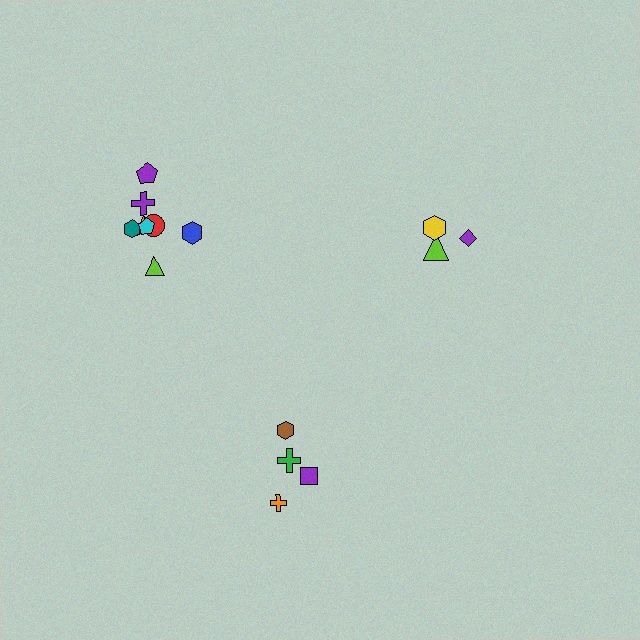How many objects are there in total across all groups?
There are 16 objects.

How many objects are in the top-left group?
There are 8 objects.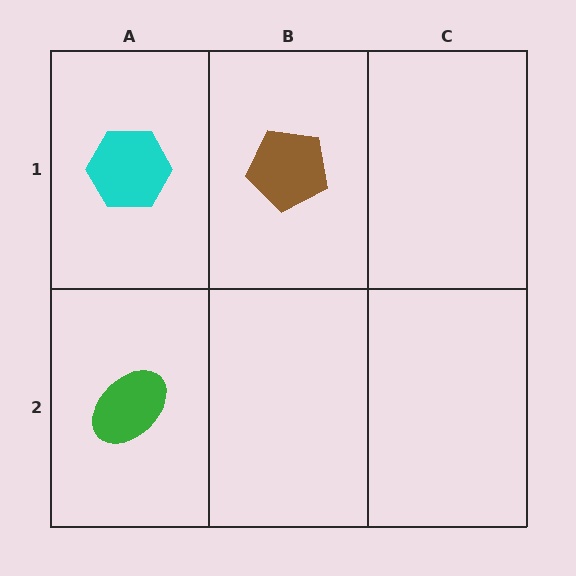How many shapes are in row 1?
2 shapes.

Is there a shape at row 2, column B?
No, that cell is empty.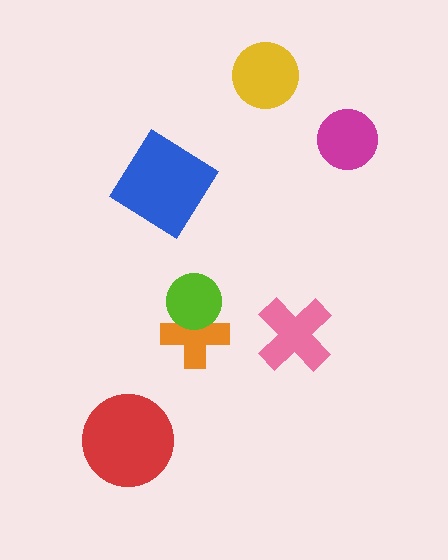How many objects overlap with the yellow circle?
0 objects overlap with the yellow circle.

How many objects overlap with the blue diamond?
0 objects overlap with the blue diamond.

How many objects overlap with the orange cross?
1 object overlaps with the orange cross.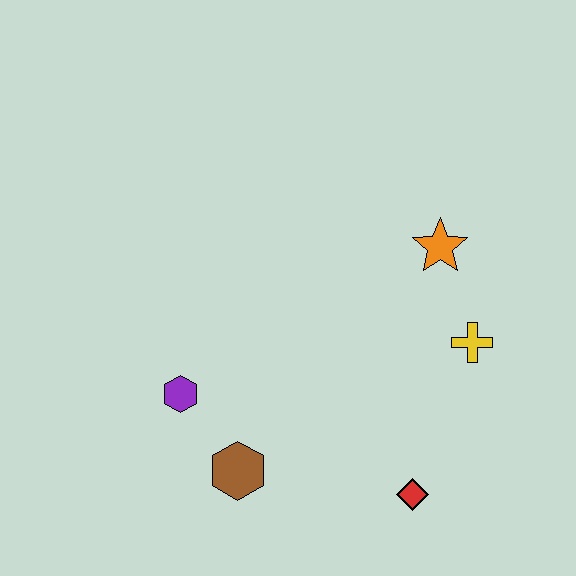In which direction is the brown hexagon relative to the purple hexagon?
The brown hexagon is below the purple hexagon.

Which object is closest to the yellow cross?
The orange star is closest to the yellow cross.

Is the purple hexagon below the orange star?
Yes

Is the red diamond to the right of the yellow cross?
No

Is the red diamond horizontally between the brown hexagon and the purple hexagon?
No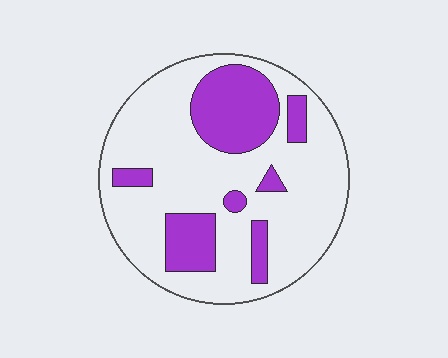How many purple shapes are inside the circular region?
7.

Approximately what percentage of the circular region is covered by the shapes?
Approximately 25%.